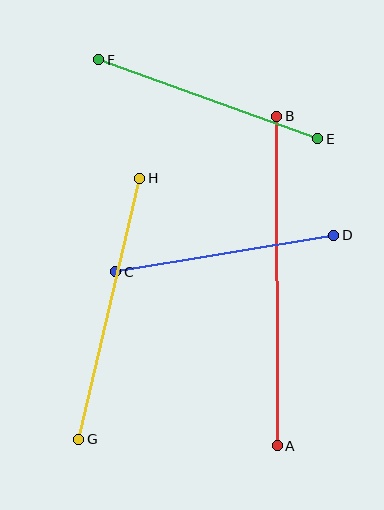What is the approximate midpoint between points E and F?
The midpoint is at approximately (208, 99) pixels.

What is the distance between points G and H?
The distance is approximately 268 pixels.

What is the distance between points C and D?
The distance is approximately 221 pixels.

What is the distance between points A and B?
The distance is approximately 330 pixels.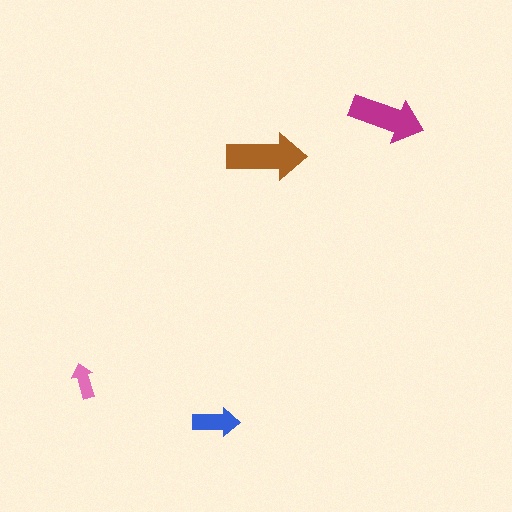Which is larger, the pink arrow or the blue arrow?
The blue one.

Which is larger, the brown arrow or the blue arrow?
The brown one.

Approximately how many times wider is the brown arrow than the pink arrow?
About 2.5 times wider.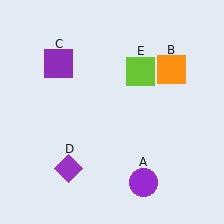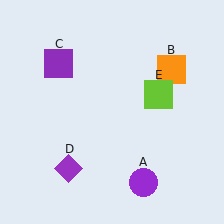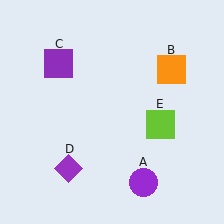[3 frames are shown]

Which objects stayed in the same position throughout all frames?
Purple circle (object A) and orange square (object B) and purple square (object C) and purple diamond (object D) remained stationary.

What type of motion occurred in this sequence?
The lime square (object E) rotated clockwise around the center of the scene.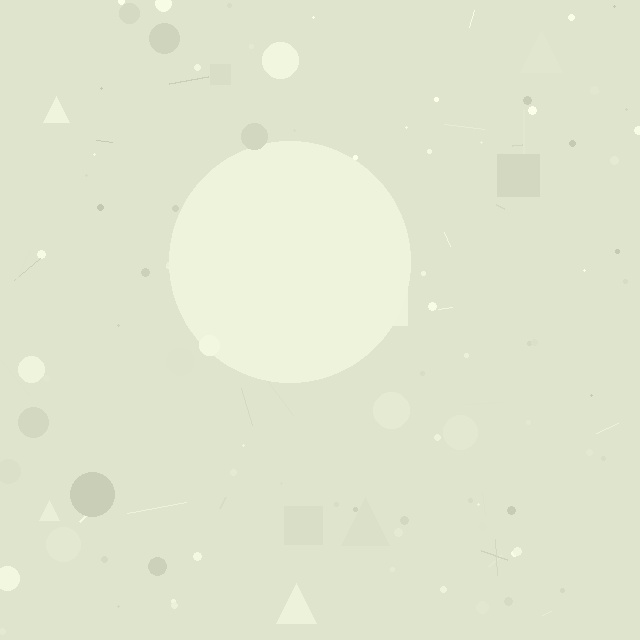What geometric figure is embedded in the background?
A circle is embedded in the background.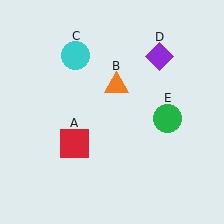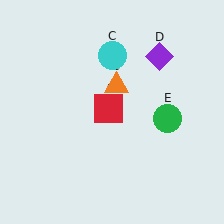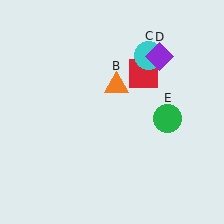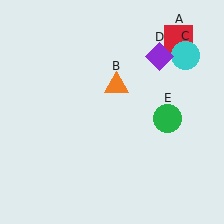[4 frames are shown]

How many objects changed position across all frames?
2 objects changed position: red square (object A), cyan circle (object C).